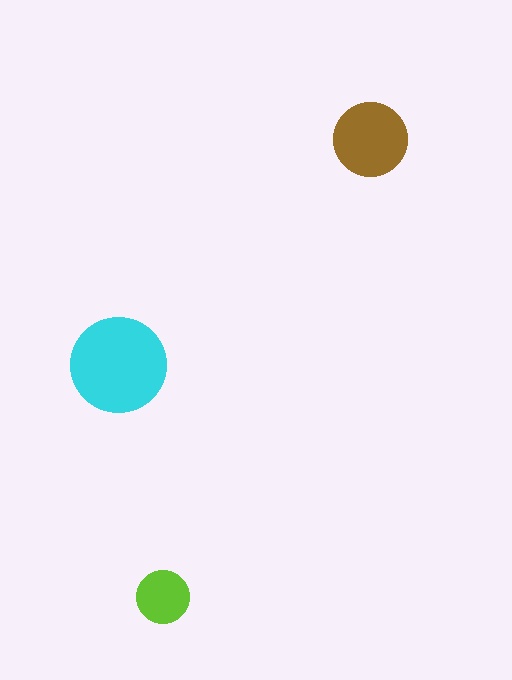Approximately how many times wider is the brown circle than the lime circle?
About 1.5 times wider.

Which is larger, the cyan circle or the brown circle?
The cyan one.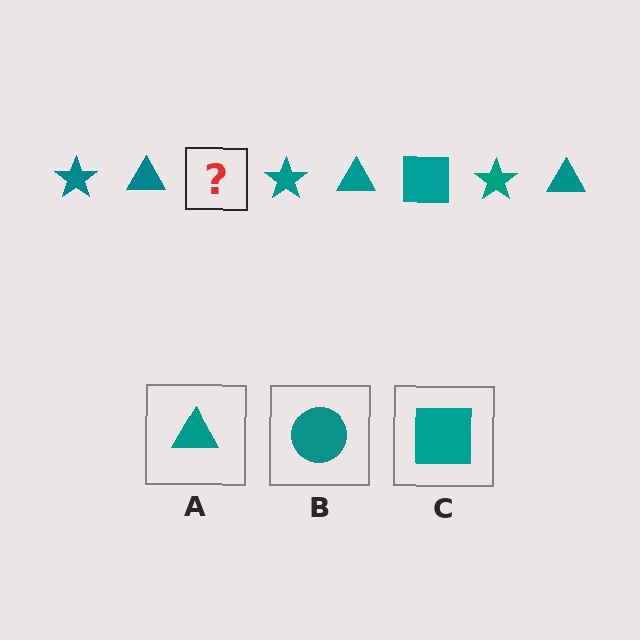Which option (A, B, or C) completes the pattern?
C.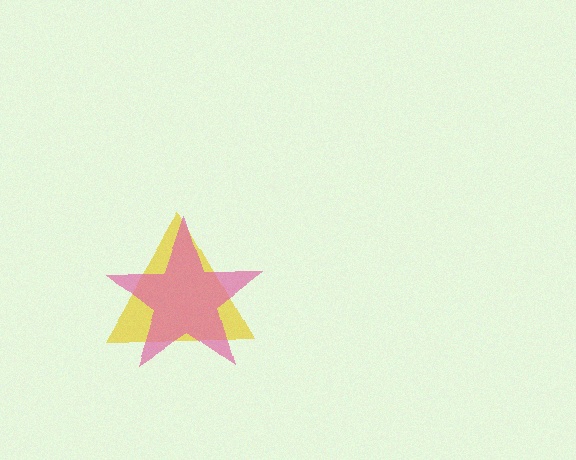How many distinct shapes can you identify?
There are 2 distinct shapes: a yellow triangle, a pink star.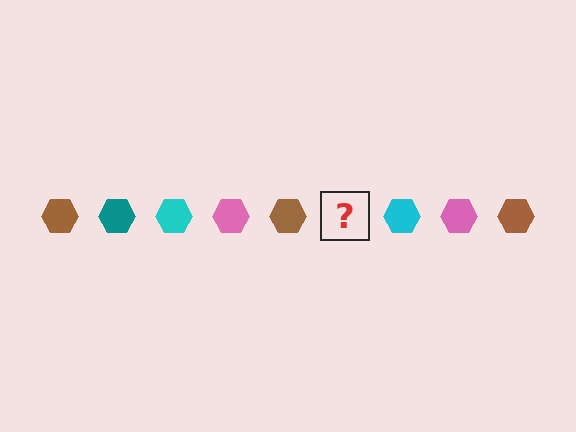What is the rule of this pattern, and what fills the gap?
The rule is that the pattern cycles through brown, teal, cyan, pink hexagons. The gap should be filled with a teal hexagon.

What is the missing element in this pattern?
The missing element is a teal hexagon.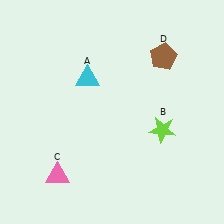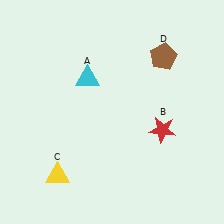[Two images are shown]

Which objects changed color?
B changed from lime to red. C changed from pink to yellow.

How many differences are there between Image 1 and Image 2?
There are 2 differences between the two images.